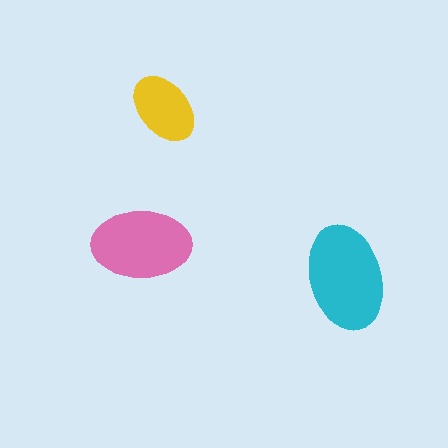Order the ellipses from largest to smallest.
the cyan one, the pink one, the yellow one.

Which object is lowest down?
The cyan ellipse is bottommost.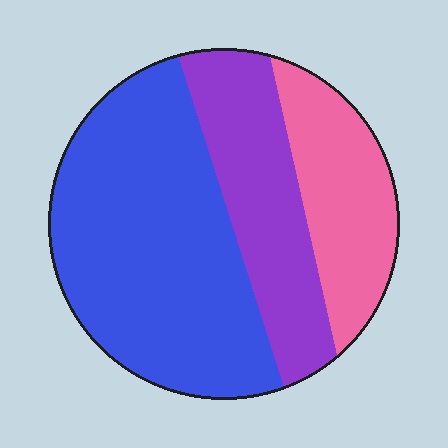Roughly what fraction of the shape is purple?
Purple covers around 25% of the shape.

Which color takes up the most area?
Blue, at roughly 55%.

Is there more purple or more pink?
Purple.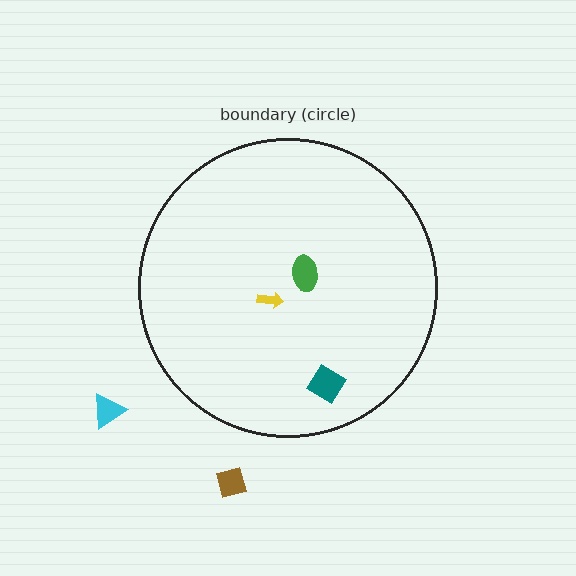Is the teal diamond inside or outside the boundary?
Inside.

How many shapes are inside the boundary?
3 inside, 2 outside.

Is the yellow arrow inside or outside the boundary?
Inside.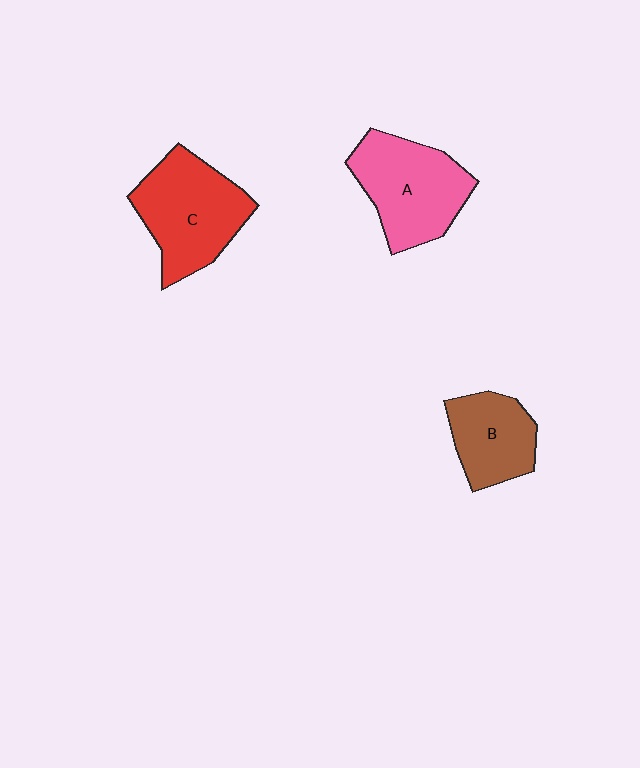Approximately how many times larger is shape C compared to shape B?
Approximately 1.5 times.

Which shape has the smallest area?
Shape B (brown).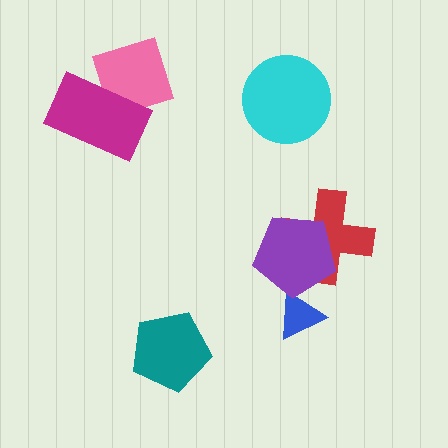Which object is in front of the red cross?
The purple pentagon is in front of the red cross.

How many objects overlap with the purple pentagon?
2 objects overlap with the purple pentagon.